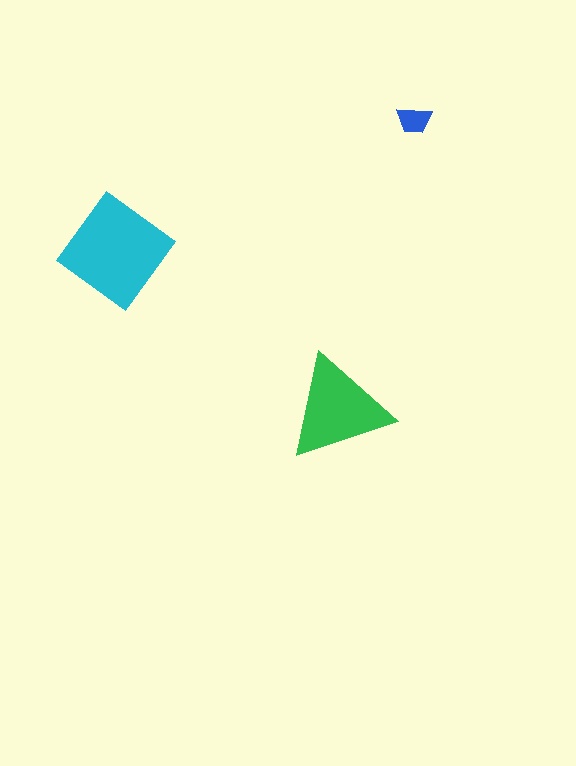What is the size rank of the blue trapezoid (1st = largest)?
3rd.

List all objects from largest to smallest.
The cyan diamond, the green triangle, the blue trapezoid.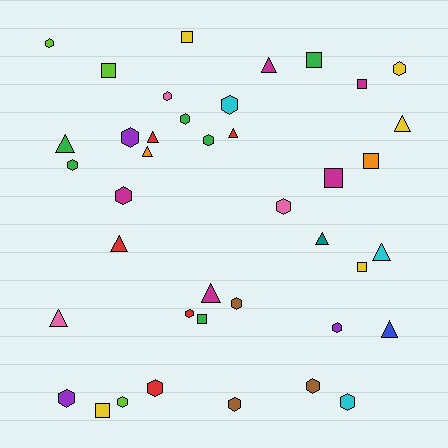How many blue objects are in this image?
There is 1 blue object.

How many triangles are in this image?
There are 12 triangles.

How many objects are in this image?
There are 40 objects.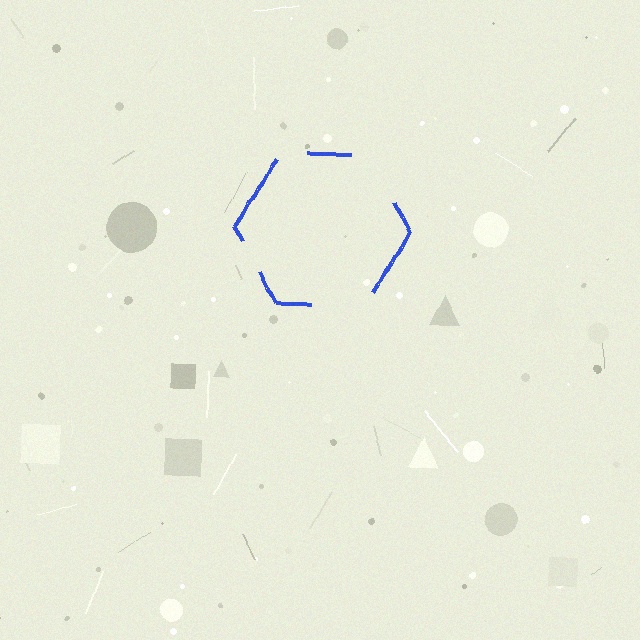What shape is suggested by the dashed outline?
The dashed outline suggests a hexagon.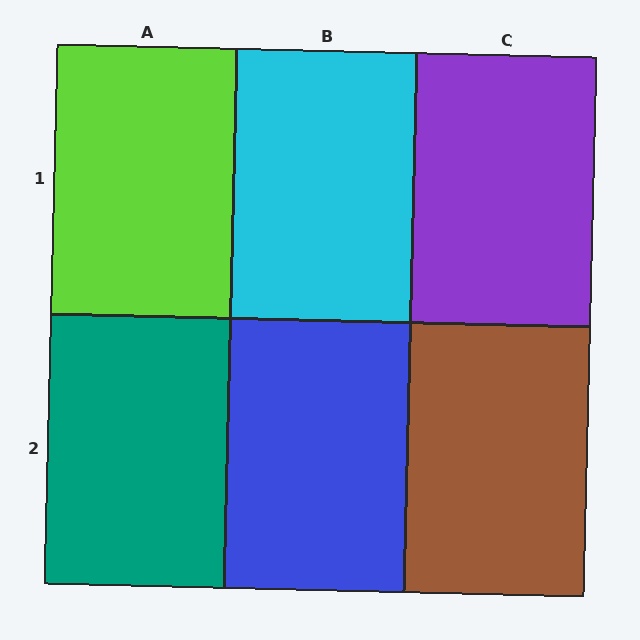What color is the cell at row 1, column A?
Lime.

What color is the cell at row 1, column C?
Purple.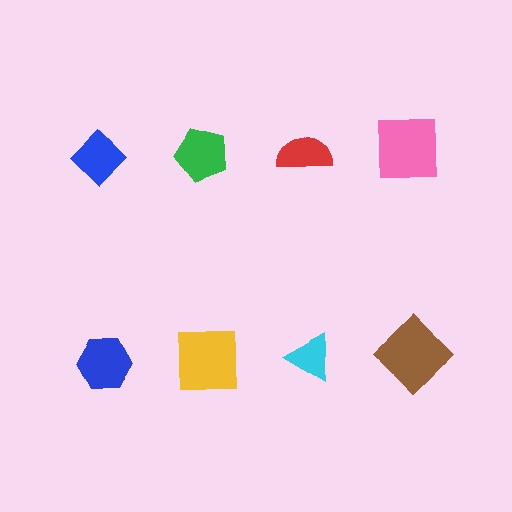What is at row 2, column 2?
A yellow square.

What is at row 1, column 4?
A pink square.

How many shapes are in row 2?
4 shapes.